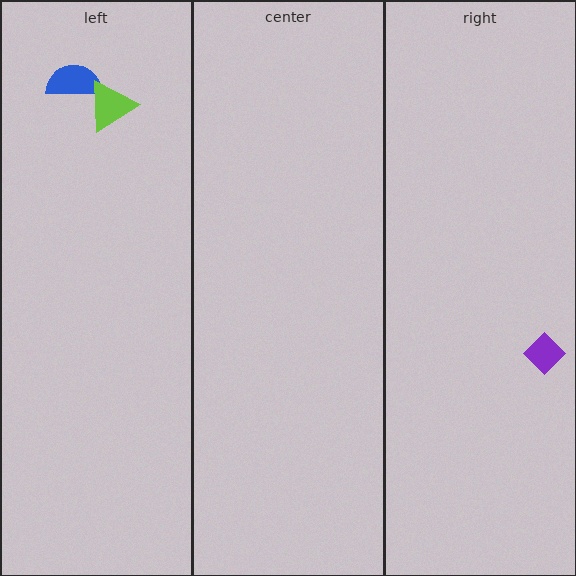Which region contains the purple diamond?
The right region.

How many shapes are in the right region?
1.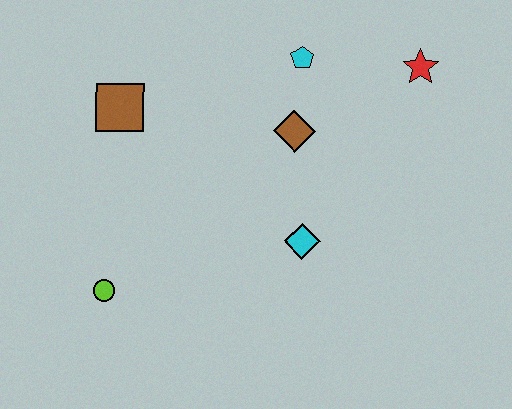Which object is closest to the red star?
The cyan pentagon is closest to the red star.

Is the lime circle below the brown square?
Yes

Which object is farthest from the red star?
The lime circle is farthest from the red star.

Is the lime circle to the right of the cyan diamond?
No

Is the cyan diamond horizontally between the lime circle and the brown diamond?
No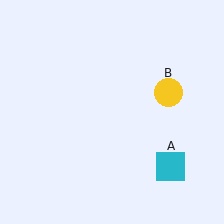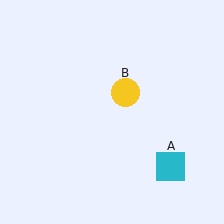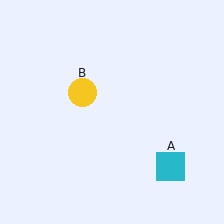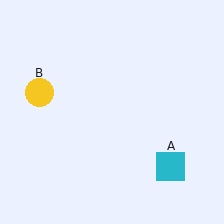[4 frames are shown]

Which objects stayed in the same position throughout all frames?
Cyan square (object A) remained stationary.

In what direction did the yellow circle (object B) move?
The yellow circle (object B) moved left.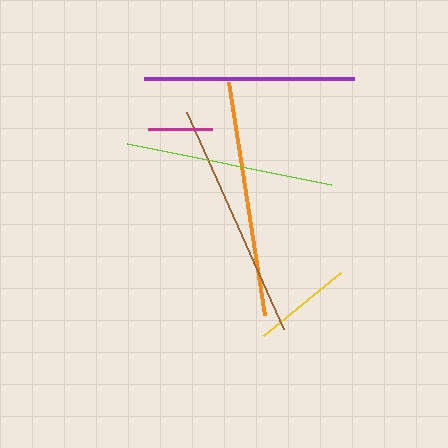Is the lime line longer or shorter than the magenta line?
The lime line is longer than the magenta line.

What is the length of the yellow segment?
The yellow segment is approximately 99 pixels long.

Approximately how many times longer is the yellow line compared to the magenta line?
The yellow line is approximately 1.6 times the length of the magenta line.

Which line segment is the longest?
The brown line is the longest at approximately 238 pixels.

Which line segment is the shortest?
The magenta line is the shortest at approximately 64 pixels.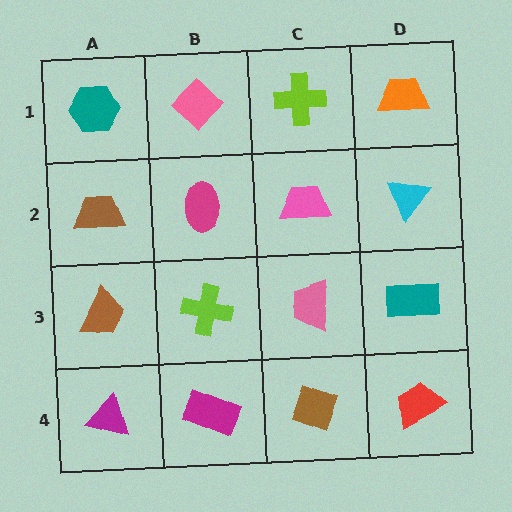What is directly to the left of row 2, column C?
A magenta ellipse.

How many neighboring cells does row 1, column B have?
3.